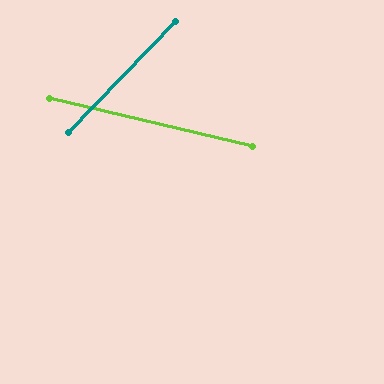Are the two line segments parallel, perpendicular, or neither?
Neither parallel nor perpendicular — they differ by about 60°.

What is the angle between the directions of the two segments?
Approximately 60 degrees.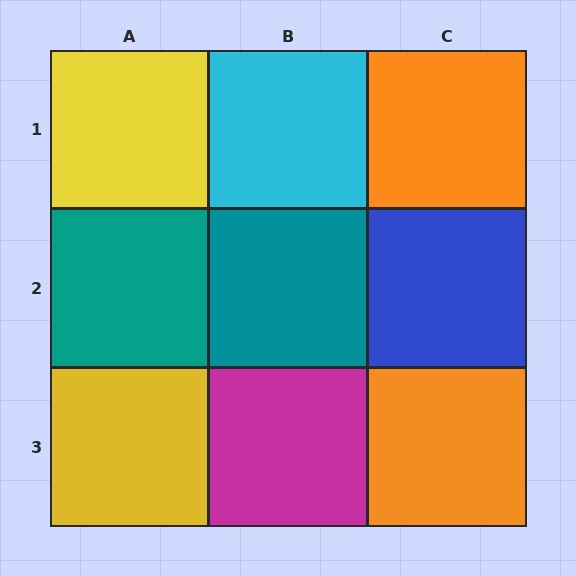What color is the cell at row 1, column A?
Yellow.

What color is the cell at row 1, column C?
Orange.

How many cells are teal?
2 cells are teal.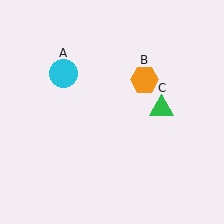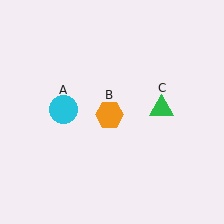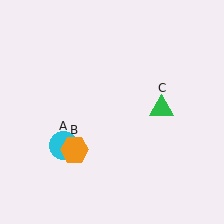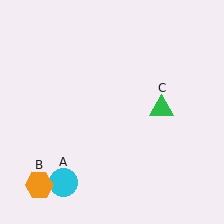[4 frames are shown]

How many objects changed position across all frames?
2 objects changed position: cyan circle (object A), orange hexagon (object B).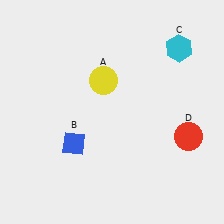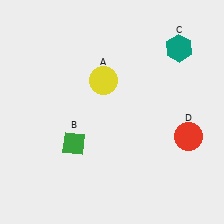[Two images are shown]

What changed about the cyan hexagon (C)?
In Image 1, C is cyan. In Image 2, it changed to teal.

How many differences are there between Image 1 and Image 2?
There are 2 differences between the two images.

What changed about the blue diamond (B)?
In Image 1, B is blue. In Image 2, it changed to green.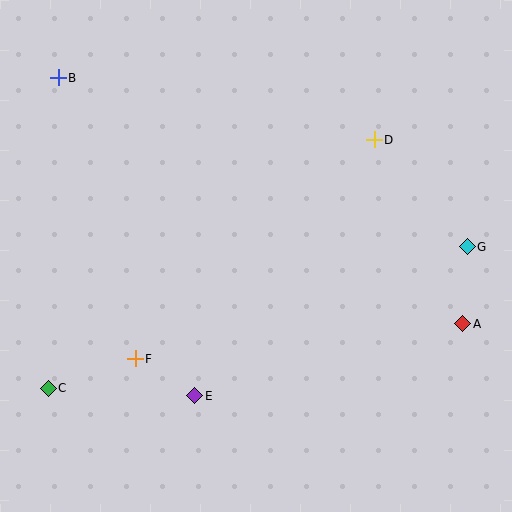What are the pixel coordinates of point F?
Point F is at (135, 359).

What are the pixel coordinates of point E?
Point E is at (195, 396).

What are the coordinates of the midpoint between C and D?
The midpoint between C and D is at (211, 264).